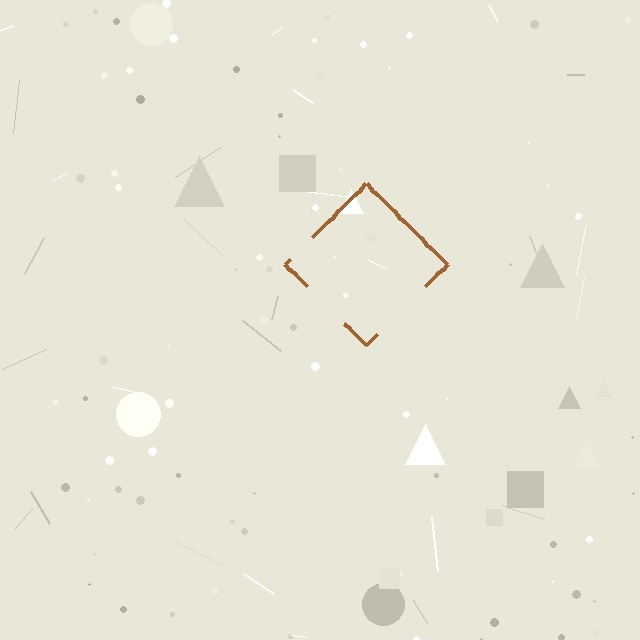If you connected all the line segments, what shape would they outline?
They would outline a diamond.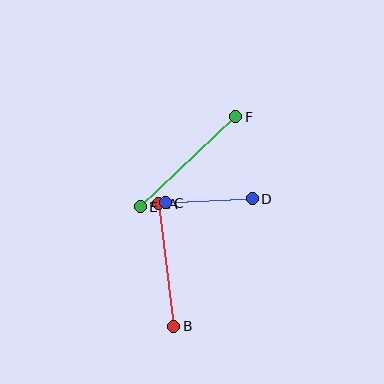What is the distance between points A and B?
The distance is approximately 124 pixels.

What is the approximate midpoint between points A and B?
The midpoint is at approximately (166, 265) pixels.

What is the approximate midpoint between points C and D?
The midpoint is at approximately (209, 201) pixels.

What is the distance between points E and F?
The distance is approximately 131 pixels.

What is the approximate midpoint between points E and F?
The midpoint is at approximately (188, 162) pixels.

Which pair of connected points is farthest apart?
Points E and F are farthest apart.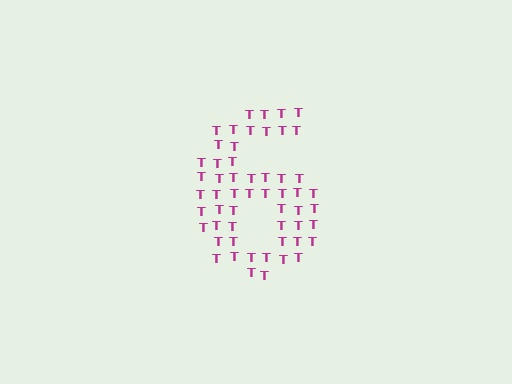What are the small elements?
The small elements are letter T's.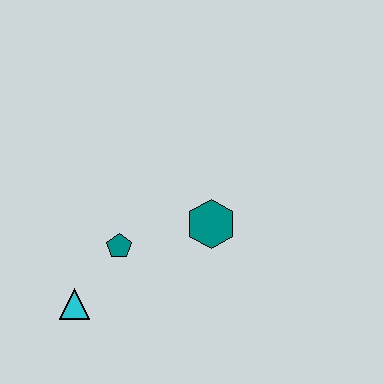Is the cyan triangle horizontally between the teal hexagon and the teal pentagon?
No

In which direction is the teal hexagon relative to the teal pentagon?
The teal hexagon is to the right of the teal pentagon.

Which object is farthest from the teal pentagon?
The teal hexagon is farthest from the teal pentagon.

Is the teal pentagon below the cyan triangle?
No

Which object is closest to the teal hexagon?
The teal pentagon is closest to the teal hexagon.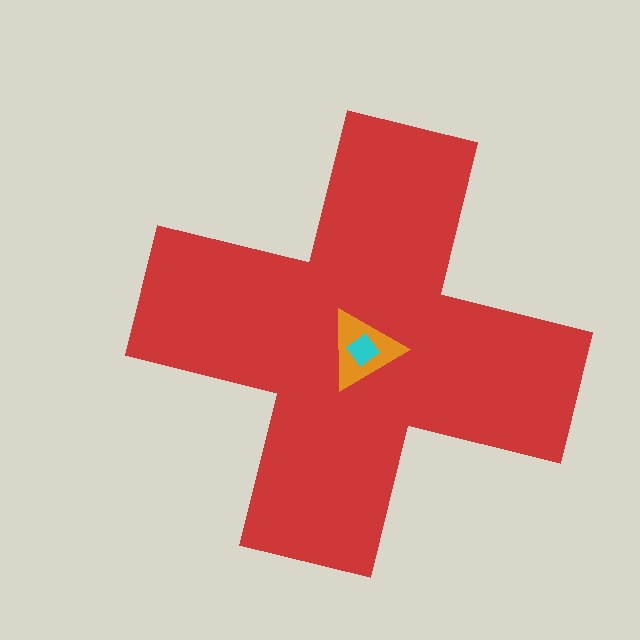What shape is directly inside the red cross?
The orange triangle.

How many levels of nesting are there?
3.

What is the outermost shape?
The red cross.